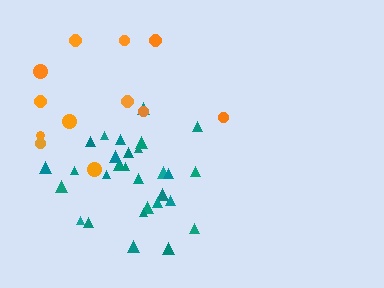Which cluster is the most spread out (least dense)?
Orange.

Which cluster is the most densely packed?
Teal.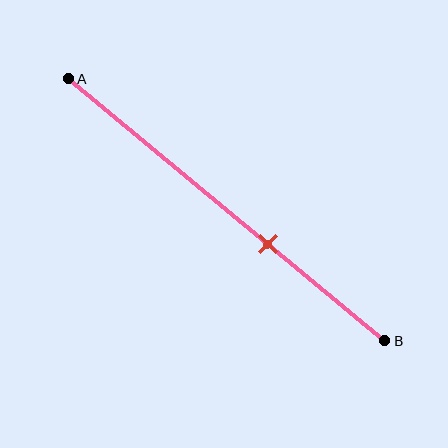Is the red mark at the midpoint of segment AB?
No, the mark is at about 65% from A, not at the 50% midpoint.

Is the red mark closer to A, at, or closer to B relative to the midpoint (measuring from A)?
The red mark is closer to point B than the midpoint of segment AB.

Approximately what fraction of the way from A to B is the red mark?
The red mark is approximately 65% of the way from A to B.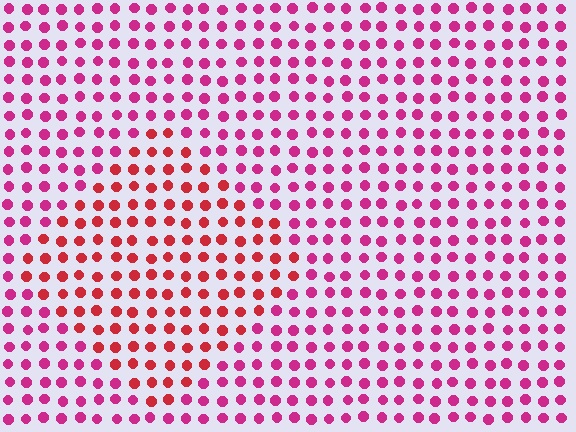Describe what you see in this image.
The image is filled with small magenta elements in a uniform arrangement. A diamond-shaped region is visible where the elements are tinted to a slightly different hue, forming a subtle color boundary.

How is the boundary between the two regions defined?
The boundary is defined purely by a slight shift in hue (about 31 degrees). Spacing, size, and orientation are identical on both sides.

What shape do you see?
I see a diamond.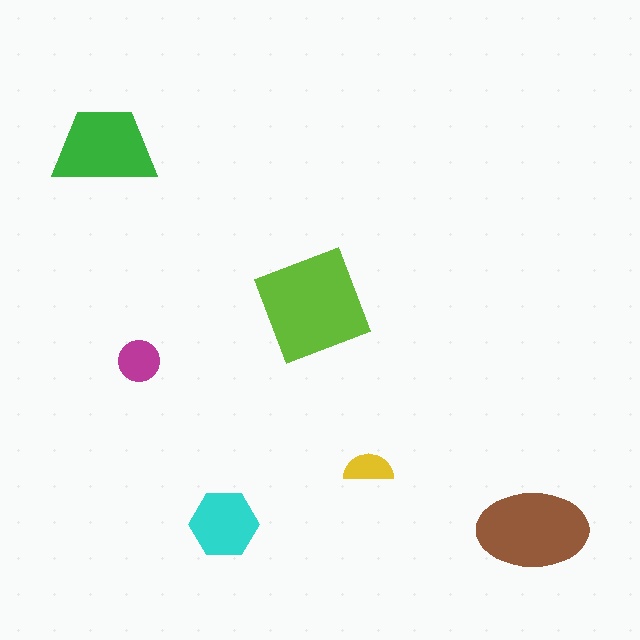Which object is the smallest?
The yellow semicircle.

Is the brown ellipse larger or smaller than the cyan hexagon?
Larger.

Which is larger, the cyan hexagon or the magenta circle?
The cyan hexagon.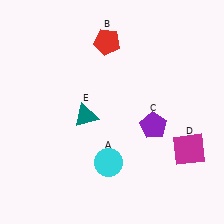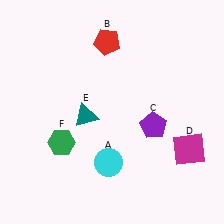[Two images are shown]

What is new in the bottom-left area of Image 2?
A green hexagon (F) was added in the bottom-left area of Image 2.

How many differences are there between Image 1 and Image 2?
There is 1 difference between the two images.